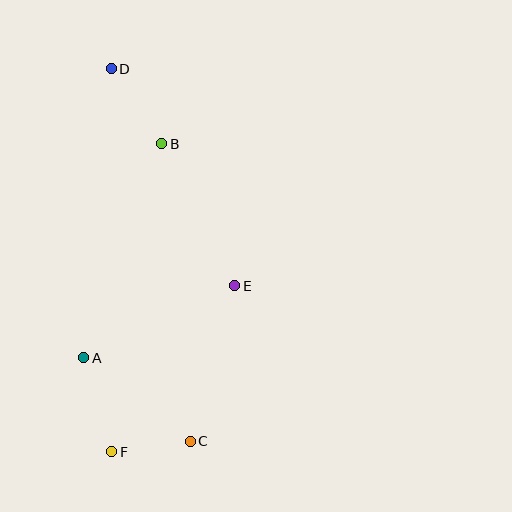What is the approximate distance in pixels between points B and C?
The distance between B and C is approximately 299 pixels.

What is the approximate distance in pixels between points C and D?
The distance between C and D is approximately 381 pixels.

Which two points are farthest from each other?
Points D and F are farthest from each other.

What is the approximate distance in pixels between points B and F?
The distance between B and F is approximately 312 pixels.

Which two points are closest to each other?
Points C and F are closest to each other.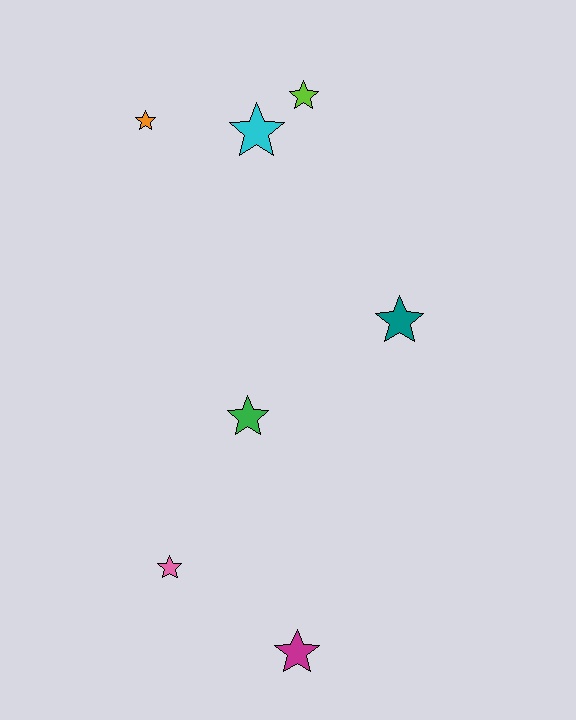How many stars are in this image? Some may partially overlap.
There are 7 stars.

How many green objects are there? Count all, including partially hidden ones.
There is 1 green object.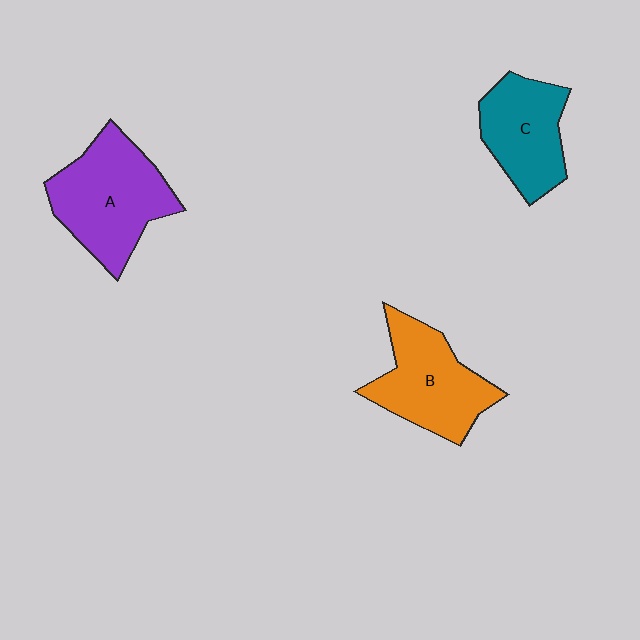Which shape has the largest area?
Shape A (purple).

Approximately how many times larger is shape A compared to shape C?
Approximately 1.4 times.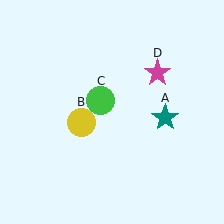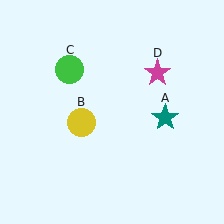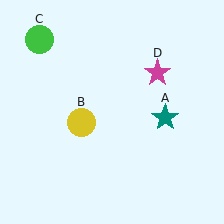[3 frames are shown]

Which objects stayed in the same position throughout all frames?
Teal star (object A) and yellow circle (object B) and magenta star (object D) remained stationary.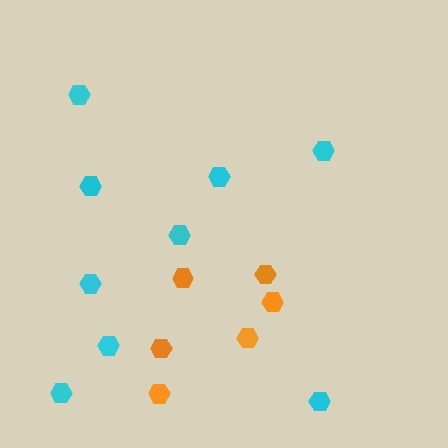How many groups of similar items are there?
There are 2 groups: one group of orange hexagons (6) and one group of cyan hexagons (9).